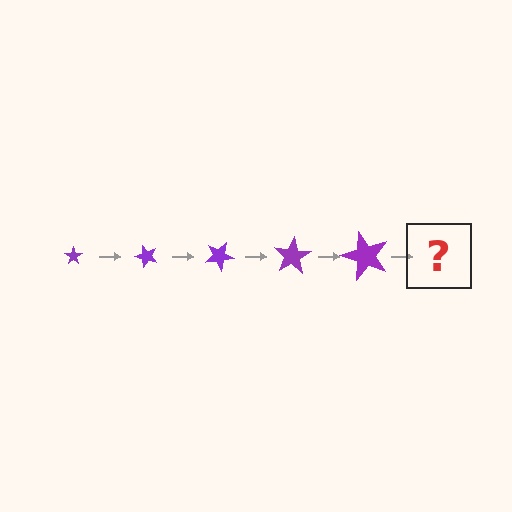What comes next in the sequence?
The next element should be a star, larger than the previous one and rotated 250 degrees from the start.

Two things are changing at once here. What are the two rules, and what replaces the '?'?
The two rules are that the star grows larger each step and it rotates 50 degrees each step. The '?' should be a star, larger than the previous one and rotated 250 degrees from the start.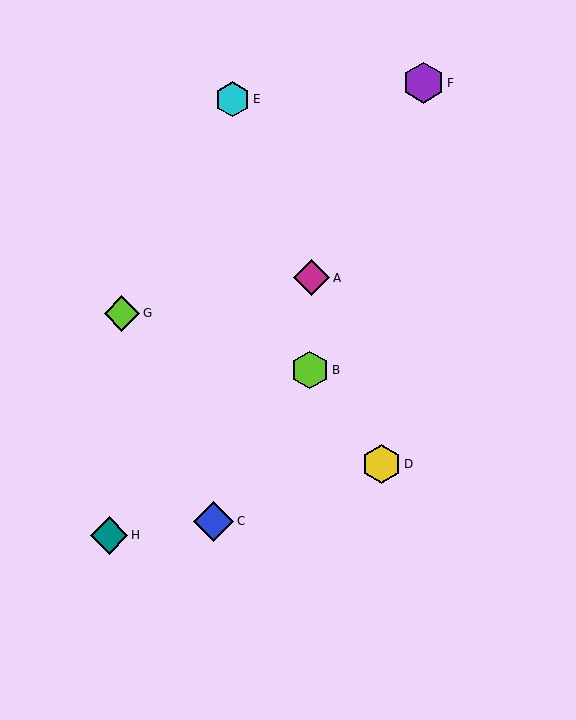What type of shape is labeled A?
Shape A is a magenta diamond.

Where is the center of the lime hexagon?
The center of the lime hexagon is at (310, 370).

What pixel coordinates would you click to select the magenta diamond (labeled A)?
Click at (312, 278) to select the magenta diamond A.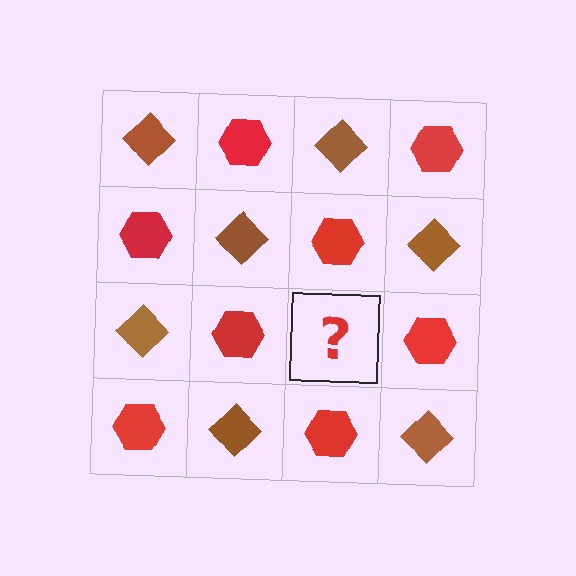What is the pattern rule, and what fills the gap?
The rule is that it alternates brown diamond and red hexagon in a checkerboard pattern. The gap should be filled with a brown diamond.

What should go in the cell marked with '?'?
The missing cell should contain a brown diamond.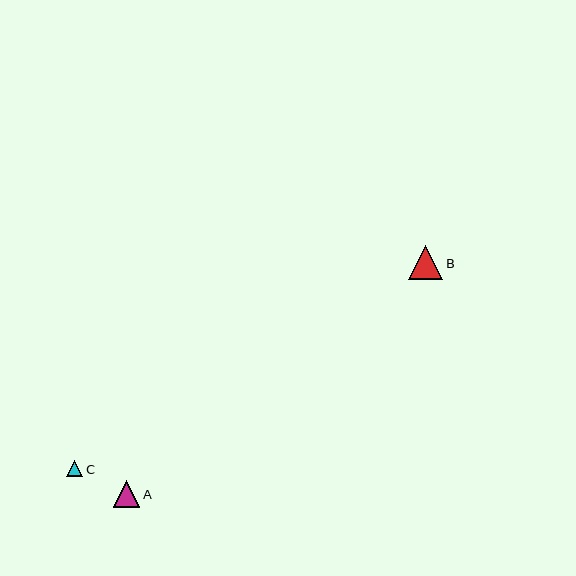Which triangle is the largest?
Triangle B is the largest with a size of approximately 34 pixels.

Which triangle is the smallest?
Triangle C is the smallest with a size of approximately 16 pixels.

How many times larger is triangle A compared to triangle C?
Triangle A is approximately 1.7 times the size of triangle C.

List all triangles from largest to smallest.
From largest to smallest: B, A, C.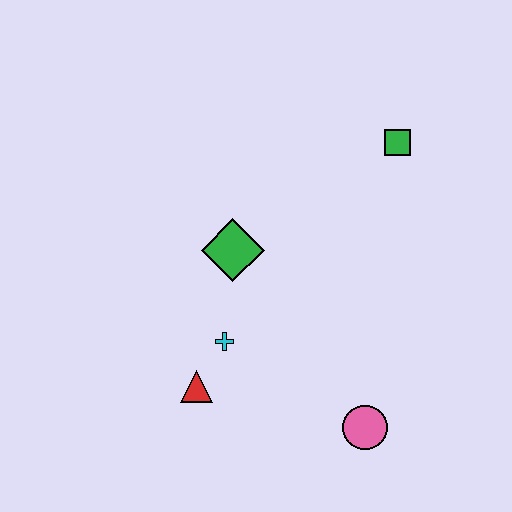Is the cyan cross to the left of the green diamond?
Yes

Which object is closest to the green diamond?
The cyan cross is closest to the green diamond.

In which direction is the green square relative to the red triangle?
The green square is above the red triangle.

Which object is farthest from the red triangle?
The green square is farthest from the red triangle.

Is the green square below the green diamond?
No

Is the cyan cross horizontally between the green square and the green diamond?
No